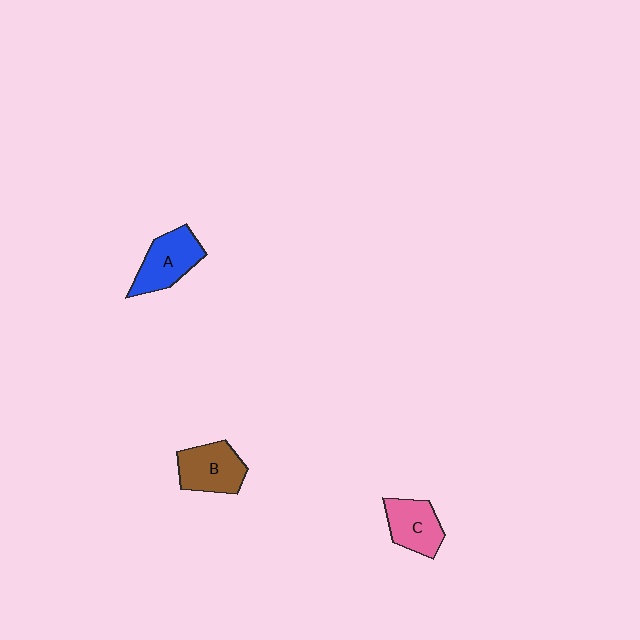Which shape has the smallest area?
Shape C (pink).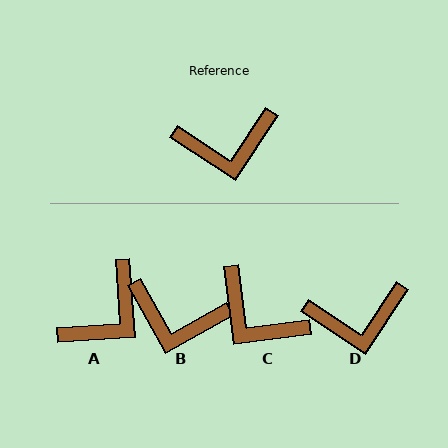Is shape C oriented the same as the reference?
No, it is off by about 49 degrees.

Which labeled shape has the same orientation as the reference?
D.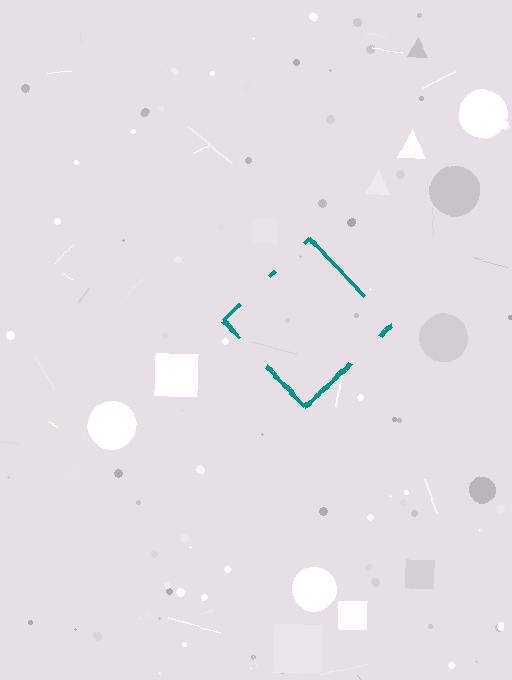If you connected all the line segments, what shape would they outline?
They would outline a diamond.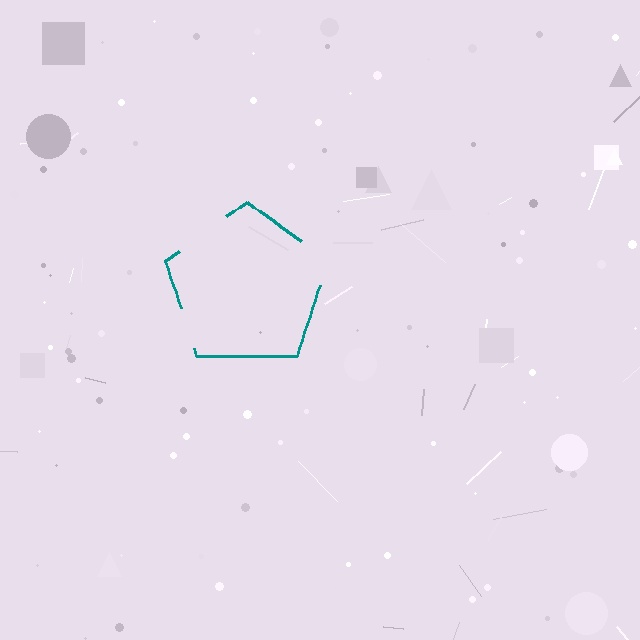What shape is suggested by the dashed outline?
The dashed outline suggests a pentagon.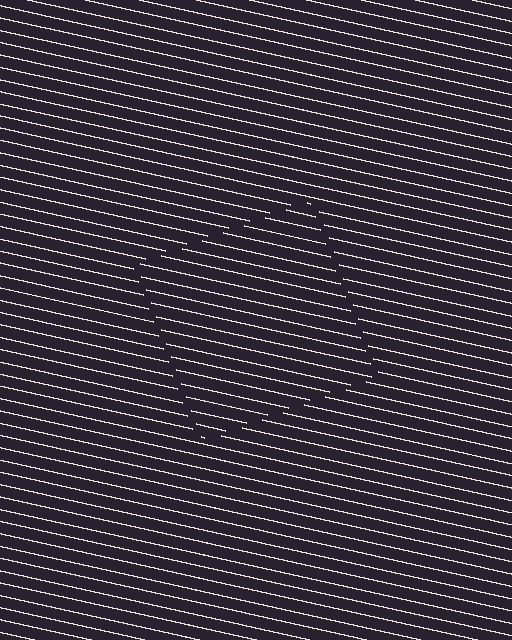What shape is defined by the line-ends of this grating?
An illusory square. The interior of the shape contains the same grating, shifted by half a period — the contour is defined by the phase discontinuity where line-ends from the inner and outer gratings abut.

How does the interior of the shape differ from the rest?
The interior of the shape contains the same grating, shifted by half a period — the contour is defined by the phase discontinuity where line-ends from the inner and outer gratings abut.